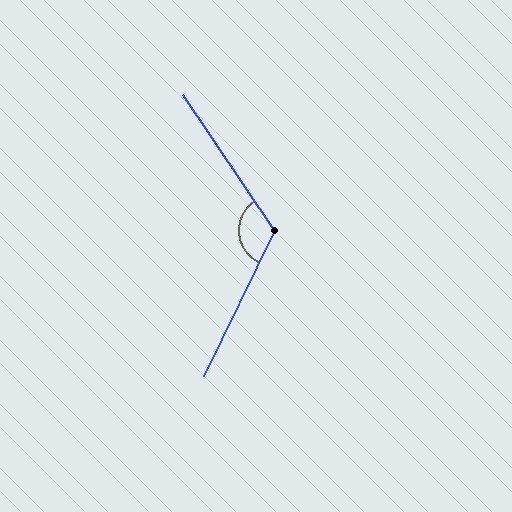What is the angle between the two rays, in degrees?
Approximately 120 degrees.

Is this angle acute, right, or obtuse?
It is obtuse.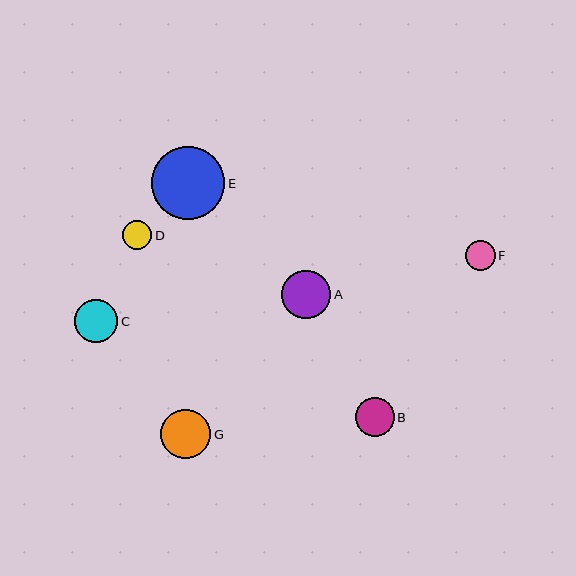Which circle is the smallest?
Circle F is the smallest with a size of approximately 29 pixels.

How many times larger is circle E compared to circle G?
Circle E is approximately 1.5 times the size of circle G.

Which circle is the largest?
Circle E is the largest with a size of approximately 73 pixels.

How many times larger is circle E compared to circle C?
Circle E is approximately 1.7 times the size of circle C.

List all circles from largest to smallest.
From largest to smallest: E, G, A, C, B, D, F.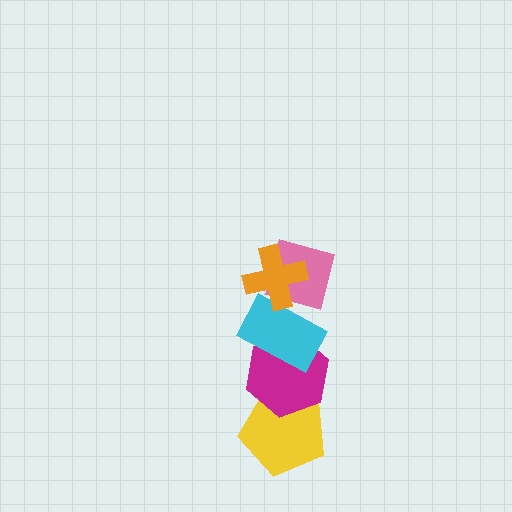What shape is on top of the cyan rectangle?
The pink square is on top of the cyan rectangle.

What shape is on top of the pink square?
The orange cross is on top of the pink square.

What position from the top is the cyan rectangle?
The cyan rectangle is 3rd from the top.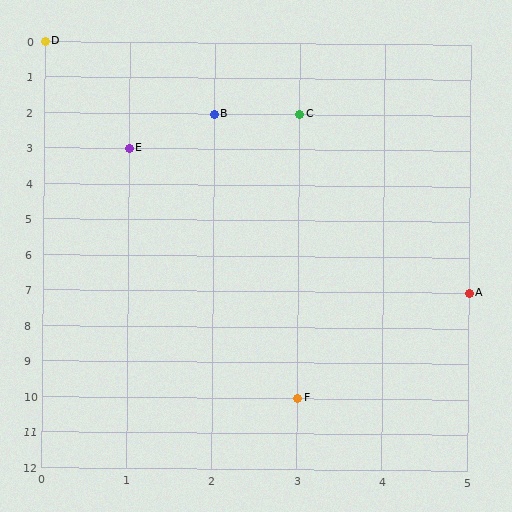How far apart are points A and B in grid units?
Points A and B are 3 columns and 5 rows apart (about 5.8 grid units diagonally).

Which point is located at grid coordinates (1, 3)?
Point E is at (1, 3).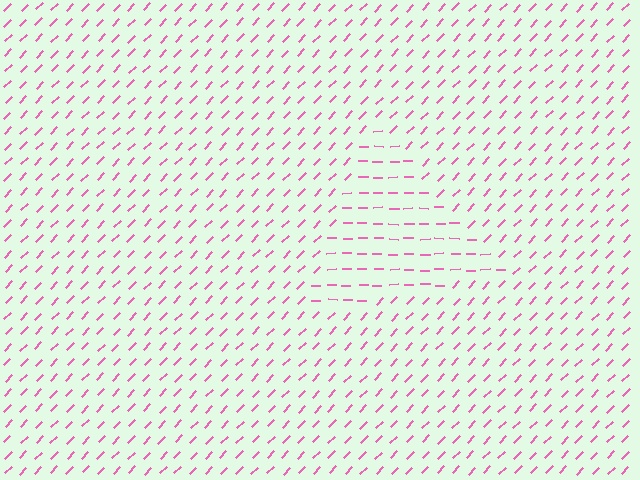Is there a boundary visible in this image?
Yes, there is a texture boundary formed by a change in line orientation.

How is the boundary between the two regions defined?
The boundary is defined purely by a change in line orientation (approximately 45 degrees difference). All lines are the same color and thickness.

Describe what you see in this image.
The image is filled with small pink line segments. A triangle region in the image has lines oriented differently from the surrounding lines, creating a visible texture boundary.